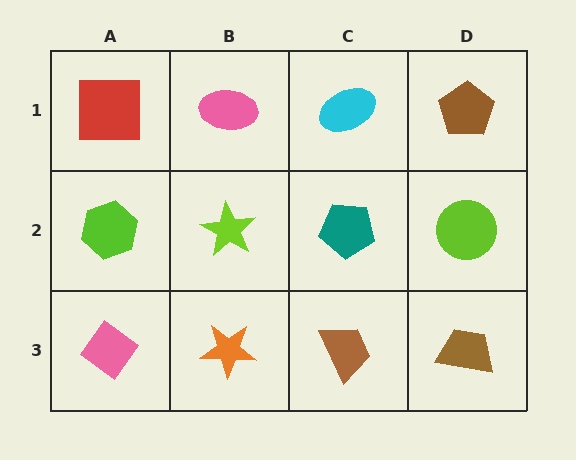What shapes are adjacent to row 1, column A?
A lime hexagon (row 2, column A), a pink ellipse (row 1, column B).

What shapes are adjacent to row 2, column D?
A brown pentagon (row 1, column D), a brown trapezoid (row 3, column D), a teal pentagon (row 2, column C).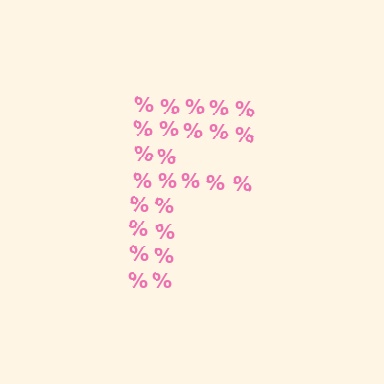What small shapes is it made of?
It is made of small percent signs.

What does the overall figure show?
The overall figure shows the letter F.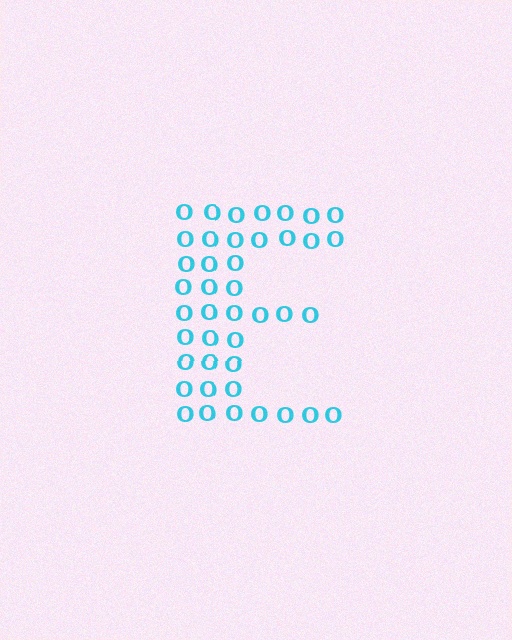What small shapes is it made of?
It is made of small letter O's.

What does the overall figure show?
The overall figure shows the letter E.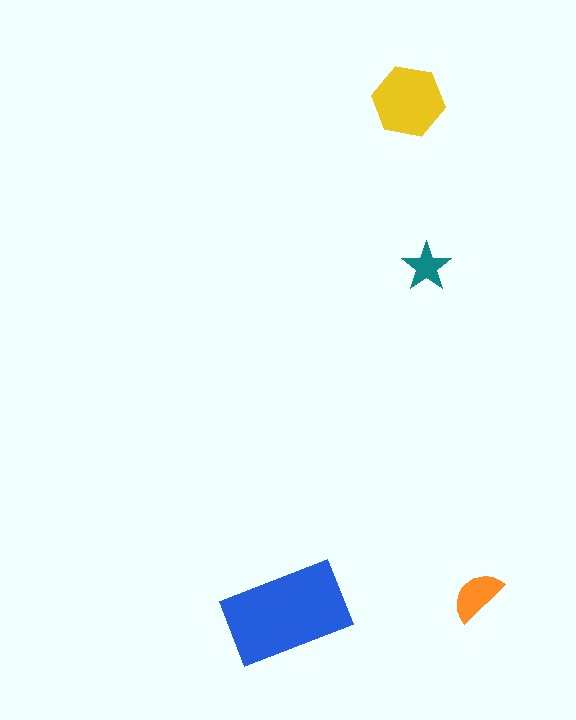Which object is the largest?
The blue rectangle.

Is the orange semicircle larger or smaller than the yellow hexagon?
Smaller.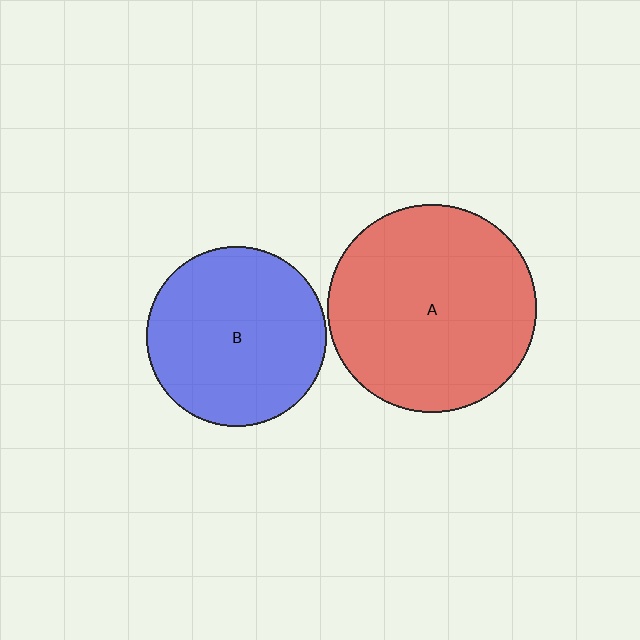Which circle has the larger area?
Circle A (red).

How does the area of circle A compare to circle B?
Approximately 1.3 times.